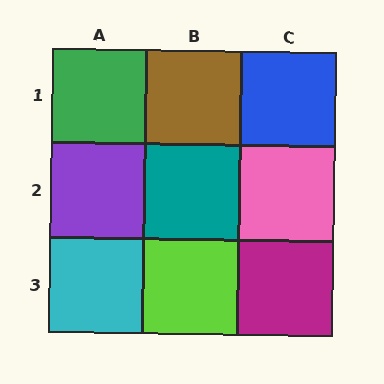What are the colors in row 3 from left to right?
Cyan, lime, magenta.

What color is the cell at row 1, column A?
Green.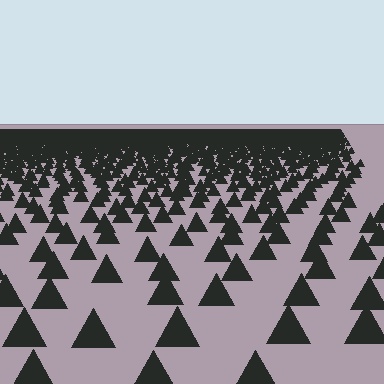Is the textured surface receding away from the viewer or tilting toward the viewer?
The surface is receding away from the viewer. Texture elements get smaller and denser toward the top.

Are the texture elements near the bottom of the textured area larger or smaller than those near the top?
Larger. Near the bottom, elements are closer to the viewer and appear at a bigger on-screen size.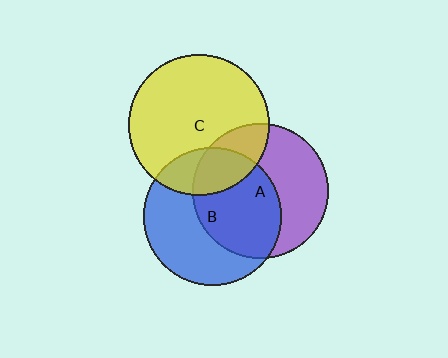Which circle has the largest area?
Circle C (yellow).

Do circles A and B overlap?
Yes.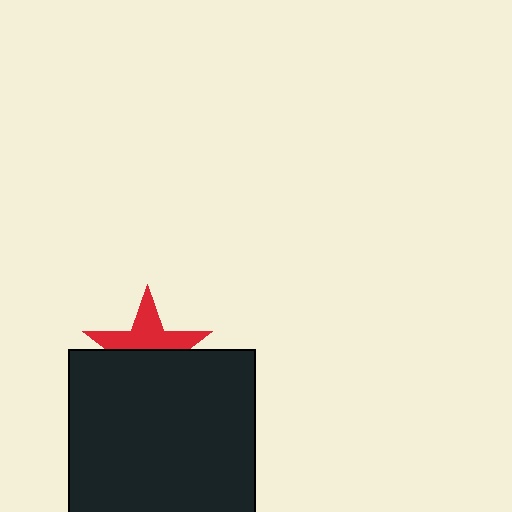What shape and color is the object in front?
The object in front is a black rectangle.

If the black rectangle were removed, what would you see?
You would see the complete red star.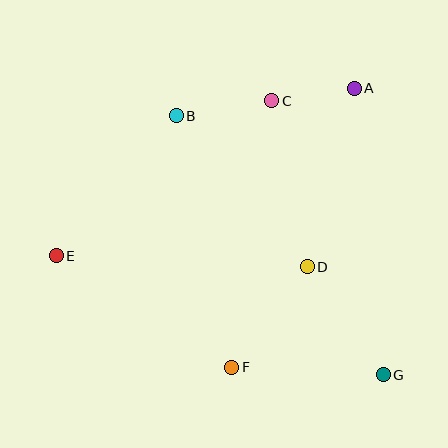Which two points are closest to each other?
Points A and C are closest to each other.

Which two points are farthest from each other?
Points E and G are farthest from each other.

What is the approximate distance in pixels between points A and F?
The distance between A and F is approximately 305 pixels.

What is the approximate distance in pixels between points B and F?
The distance between B and F is approximately 258 pixels.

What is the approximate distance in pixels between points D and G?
The distance between D and G is approximately 132 pixels.